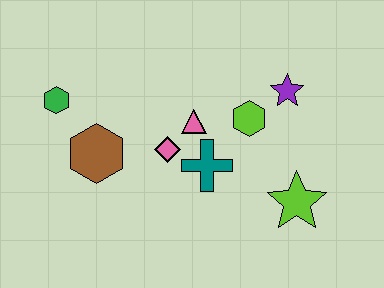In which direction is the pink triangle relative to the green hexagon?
The pink triangle is to the right of the green hexagon.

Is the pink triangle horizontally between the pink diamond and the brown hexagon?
No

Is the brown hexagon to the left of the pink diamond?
Yes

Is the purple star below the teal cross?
No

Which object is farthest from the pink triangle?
The green hexagon is farthest from the pink triangle.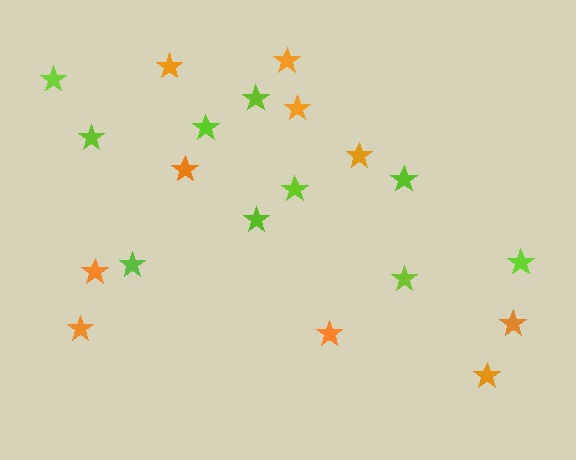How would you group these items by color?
There are 2 groups: one group of orange stars (10) and one group of lime stars (10).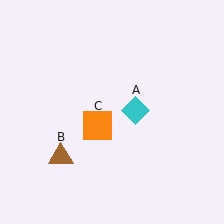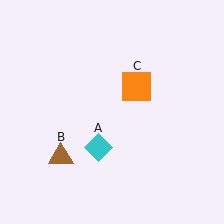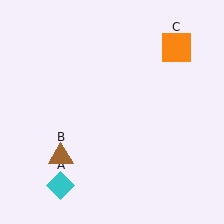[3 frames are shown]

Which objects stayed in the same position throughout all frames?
Brown triangle (object B) remained stationary.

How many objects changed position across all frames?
2 objects changed position: cyan diamond (object A), orange square (object C).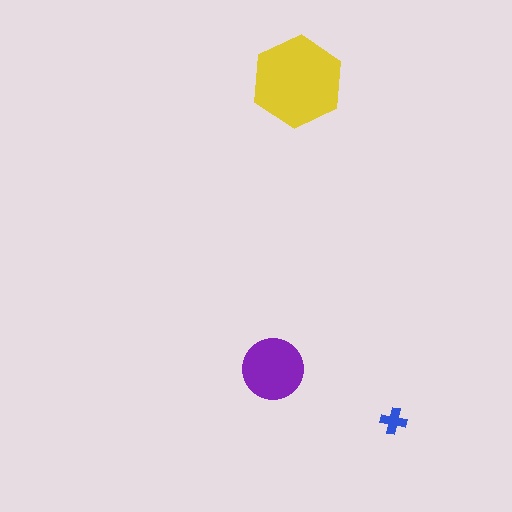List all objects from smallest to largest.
The blue cross, the purple circle, the yellow hexagon.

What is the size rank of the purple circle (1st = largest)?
2nd.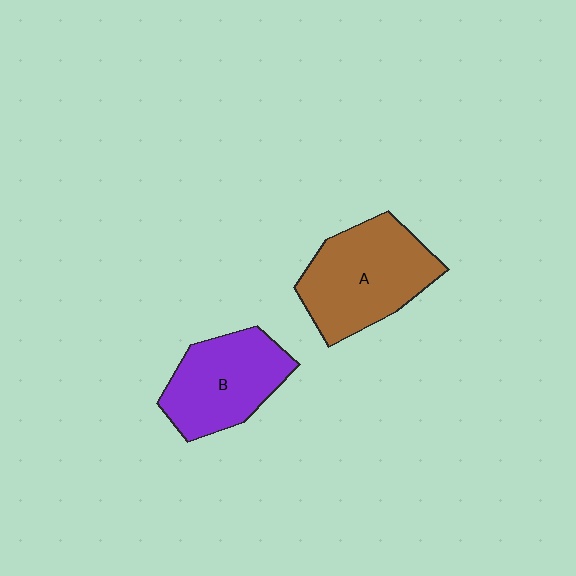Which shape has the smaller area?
Shape B (purple).